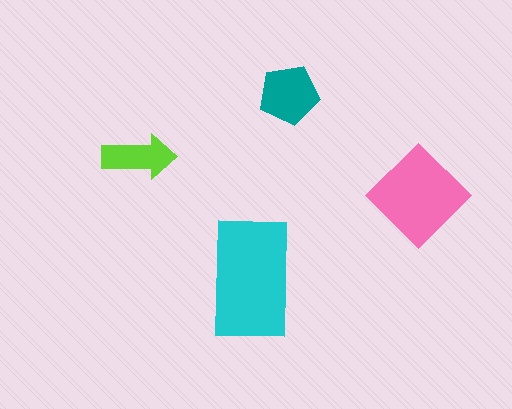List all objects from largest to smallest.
The cyan rectangle, the pink diamond, the teal pentagon, the lime arrow.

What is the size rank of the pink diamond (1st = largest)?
2nd.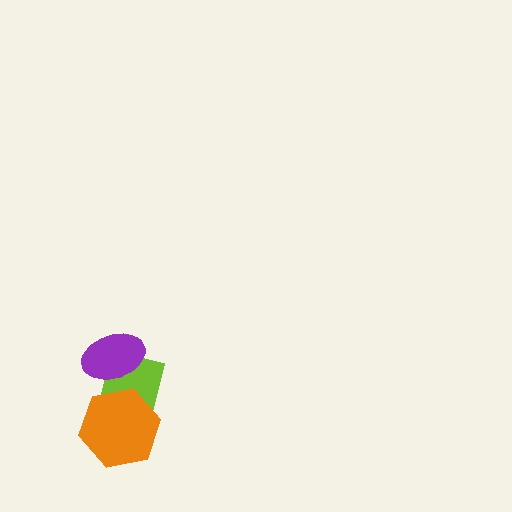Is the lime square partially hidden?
Yes, it is partially covered by another shape.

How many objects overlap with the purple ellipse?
1 object overlaps with the purple ellipse.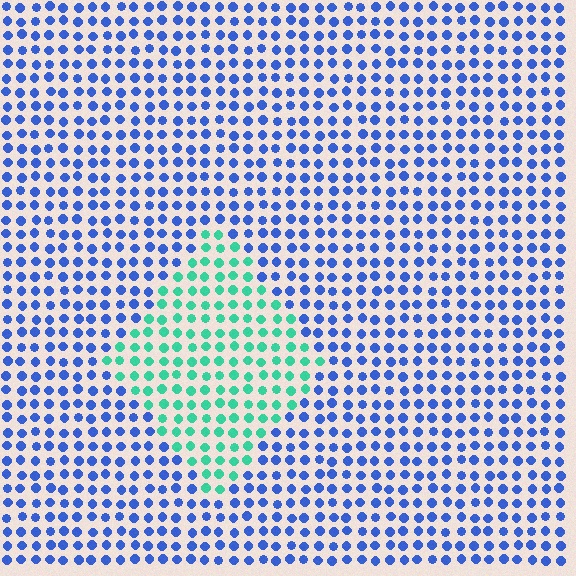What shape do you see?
I see a diamond.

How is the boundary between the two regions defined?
The boundary is defined purely by a slight shift in hue (about 66 degrees). Spacing, size, and orientation are identical on both sides.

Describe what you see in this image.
The image is filled with small blue elements in a uniform arrangement. A diamond-shaped region is visible where the elements are tinted to a slightly different hue, forming a subtle color boundary.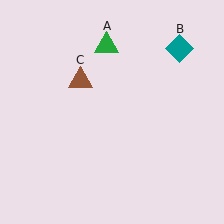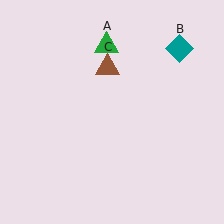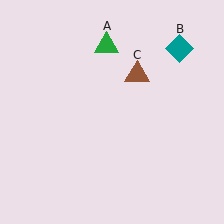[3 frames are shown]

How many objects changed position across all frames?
1 object changed position: brown triangle (object C).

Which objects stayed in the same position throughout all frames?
Green triangle (object A) and teal diamond (object B) remained stationary.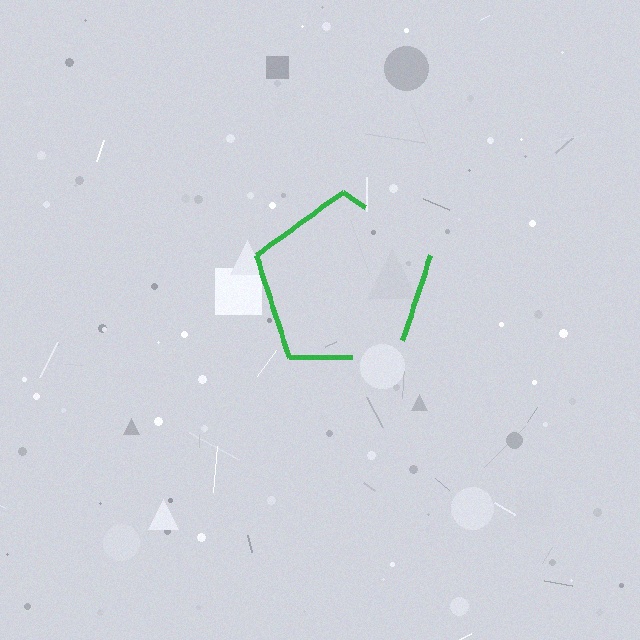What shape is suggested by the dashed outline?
The dashed outline suggests a pentagon.